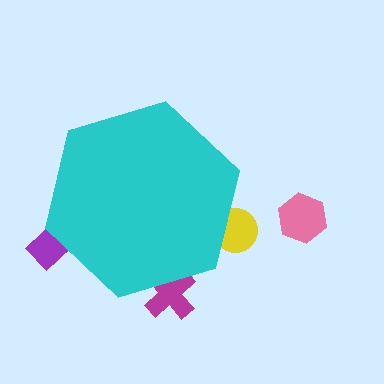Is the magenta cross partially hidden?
Yes, the magenta cross is partially hidden behind the cyan hexagon.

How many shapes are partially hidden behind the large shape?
3 shapes are partially hidden.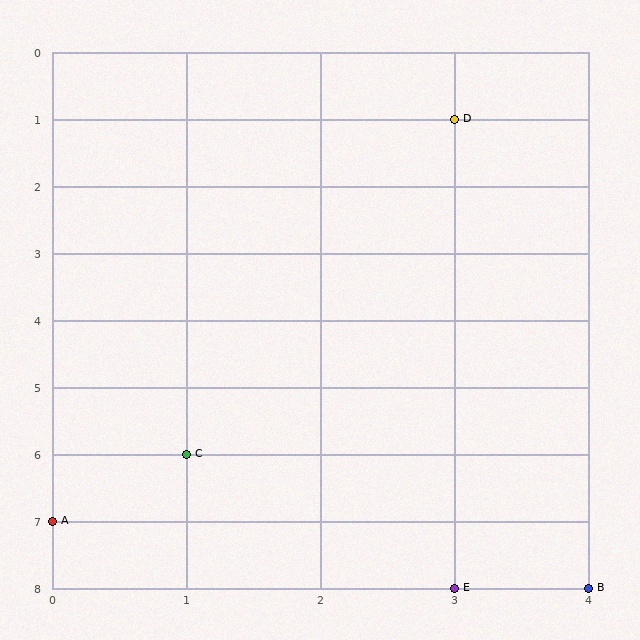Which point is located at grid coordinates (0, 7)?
Point A is at (0, 7).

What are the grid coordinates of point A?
Point A is at grid coordinates (0, 7).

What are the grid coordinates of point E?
Point E is at grid coordinates (3, 8).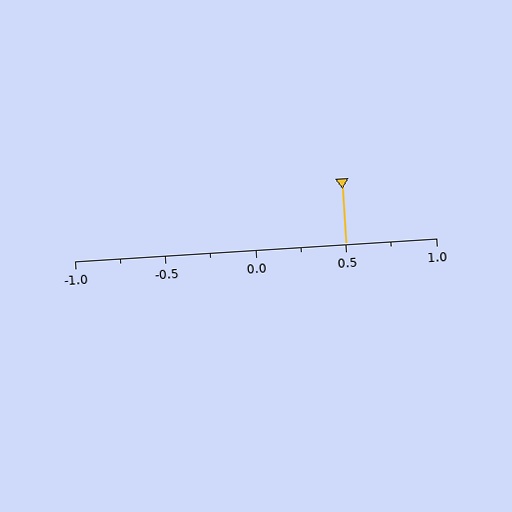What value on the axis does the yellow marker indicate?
The marker indicates approximately 0.5.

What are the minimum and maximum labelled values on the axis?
The axis runs from -1.0 to 1.0.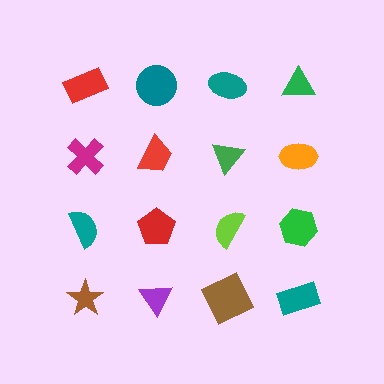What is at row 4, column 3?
A brown square.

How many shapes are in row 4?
4 shapes.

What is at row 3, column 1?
A teal semicircle.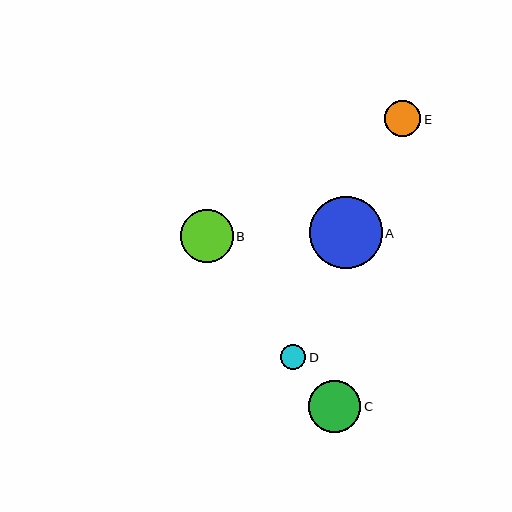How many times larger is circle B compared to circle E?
Circle B is approximately 1.5 times the size of circle E.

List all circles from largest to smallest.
From largest to smallest: A, B, C, E, D.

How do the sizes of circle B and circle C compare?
Circle B and circle C are approximately the same size.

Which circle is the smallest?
Circle D is the smallest with a size of approximately 26 pixels.